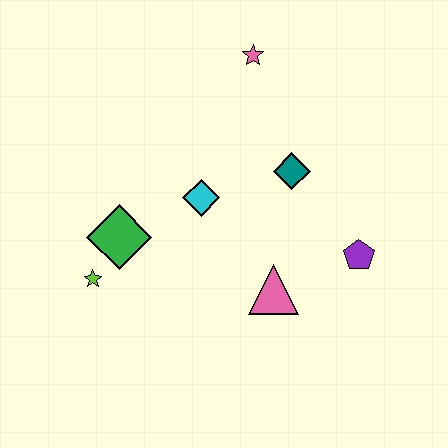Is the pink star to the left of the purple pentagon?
Yes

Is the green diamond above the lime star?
Yes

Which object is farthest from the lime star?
The pink star is farthest from the lime star.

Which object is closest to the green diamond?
The lime star is closest to the green diamond.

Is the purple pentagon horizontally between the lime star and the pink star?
No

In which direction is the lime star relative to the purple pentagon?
The lime star is to the left of the purple pentagon.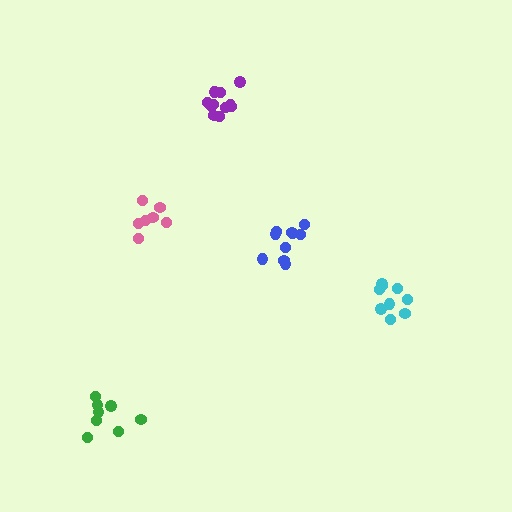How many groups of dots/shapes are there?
There are 5 groups.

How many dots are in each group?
Group 1: 7 dots, Group 2: 9 dots, Group 3: 11 dots, Group 4: 10 dots, Group 5: 8 dots (45 total).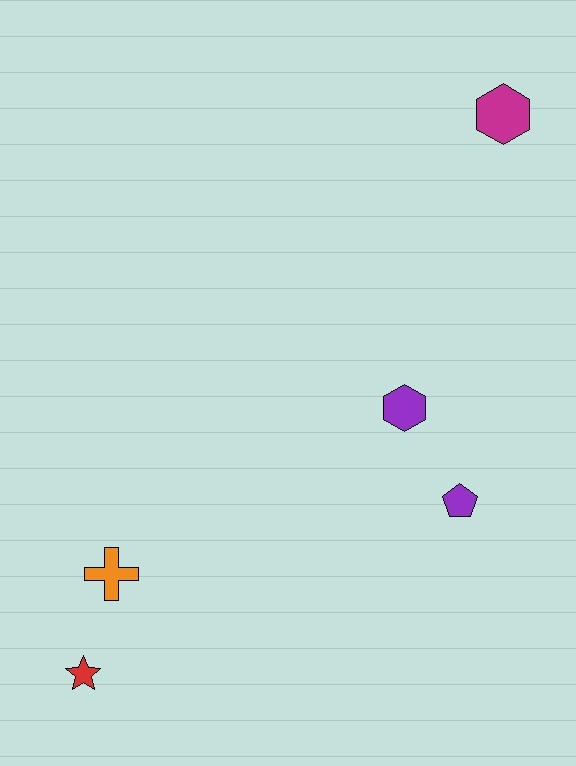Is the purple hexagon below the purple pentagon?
No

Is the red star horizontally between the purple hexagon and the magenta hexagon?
No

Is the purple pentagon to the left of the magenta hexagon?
Yes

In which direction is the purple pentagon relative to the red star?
The purple pentagon is to the right of the red star.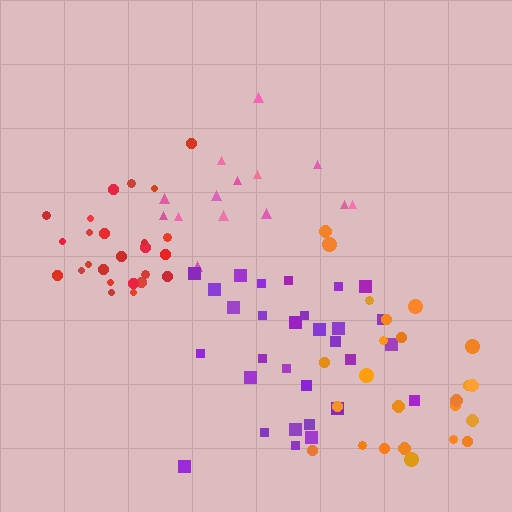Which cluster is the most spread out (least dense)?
Pink.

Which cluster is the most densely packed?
Red.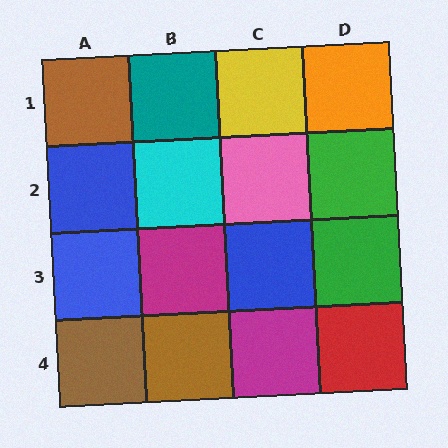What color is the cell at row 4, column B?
Brown.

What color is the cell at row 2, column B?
Cyan.